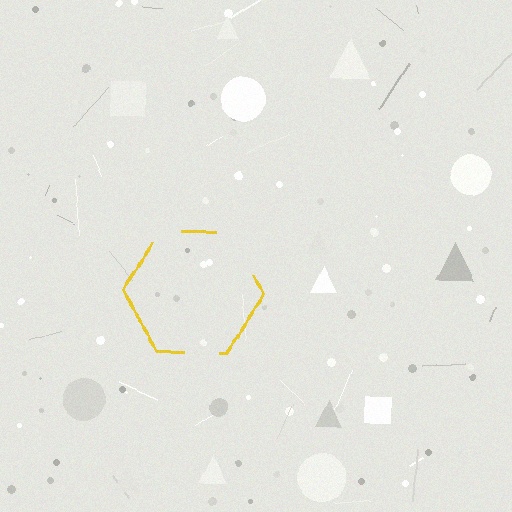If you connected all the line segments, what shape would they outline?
They would outline a hexagon.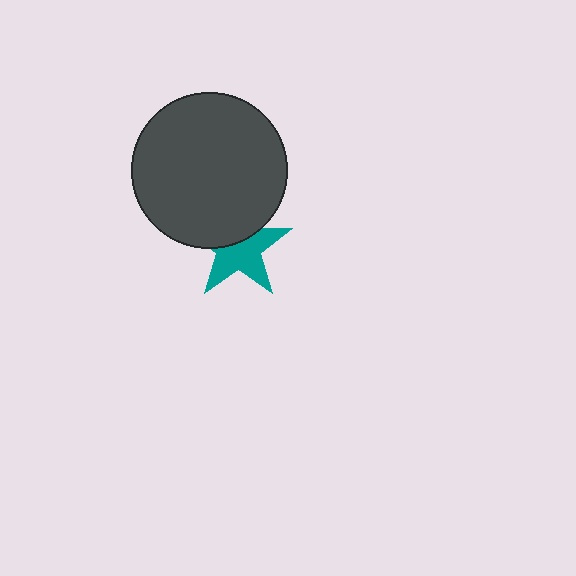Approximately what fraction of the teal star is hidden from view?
Roughly 40% of the teal star is hidden behind the dark gray circle.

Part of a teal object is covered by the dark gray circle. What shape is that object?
It is a star.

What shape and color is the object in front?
The object in front is a dark gray circle.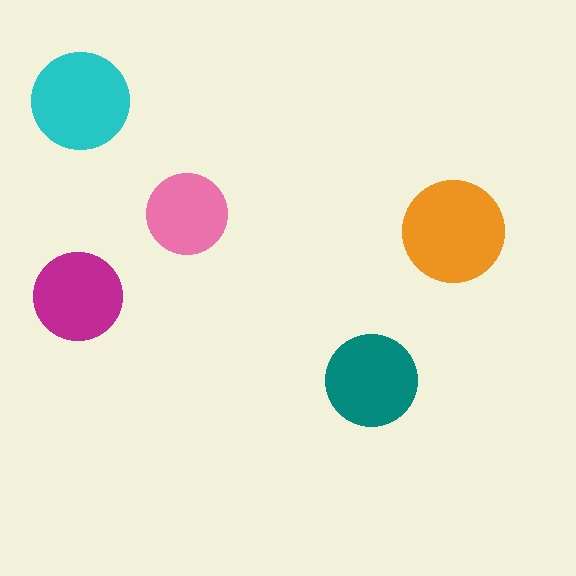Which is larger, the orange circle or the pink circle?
The orange one.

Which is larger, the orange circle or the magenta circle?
The orange one.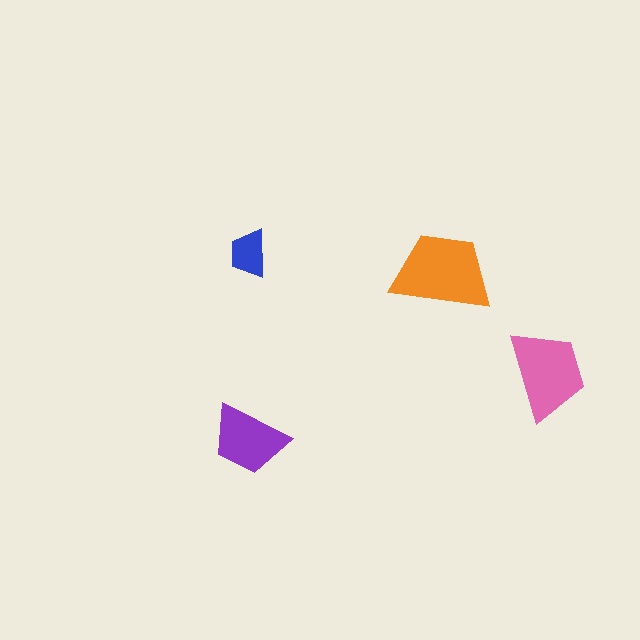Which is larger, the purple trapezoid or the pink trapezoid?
The pink one.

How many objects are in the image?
There are 4 objects in the image.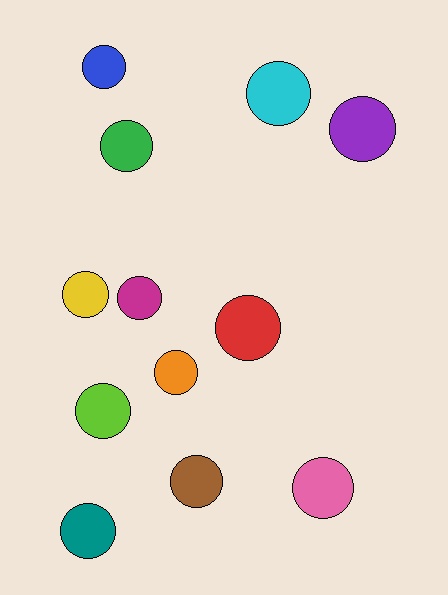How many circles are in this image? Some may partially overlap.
There are 12 circles.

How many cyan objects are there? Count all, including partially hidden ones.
There is 1 cyan object.